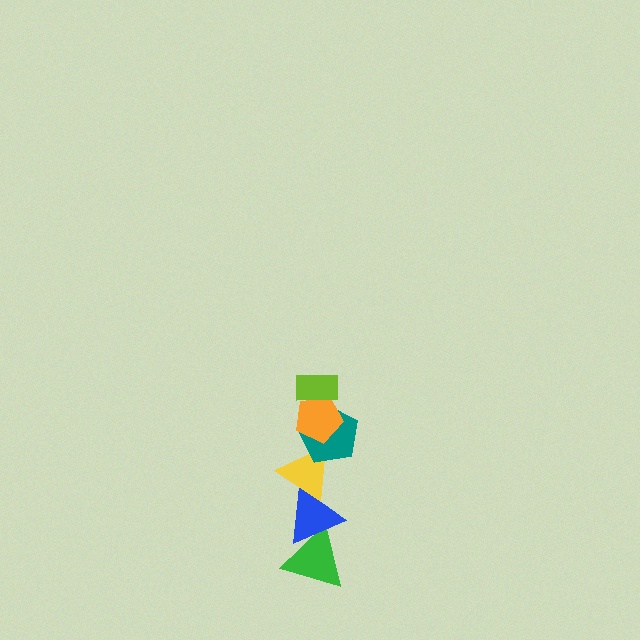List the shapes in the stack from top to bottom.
From top to bottom: the lime rectangle, the orange pentagon, the teal pentagon, the yellow triangle, the blue triangle, the green triangle.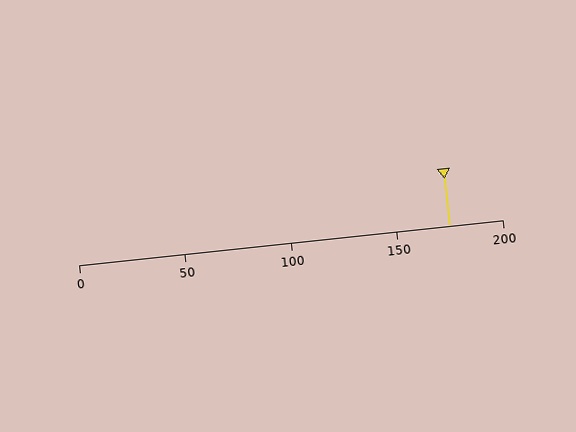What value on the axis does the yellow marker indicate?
The marker indicates approximately 175.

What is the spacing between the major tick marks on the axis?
The major ticks are spaced 50 apart.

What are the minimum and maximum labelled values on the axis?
The axis runs from 0 to 200.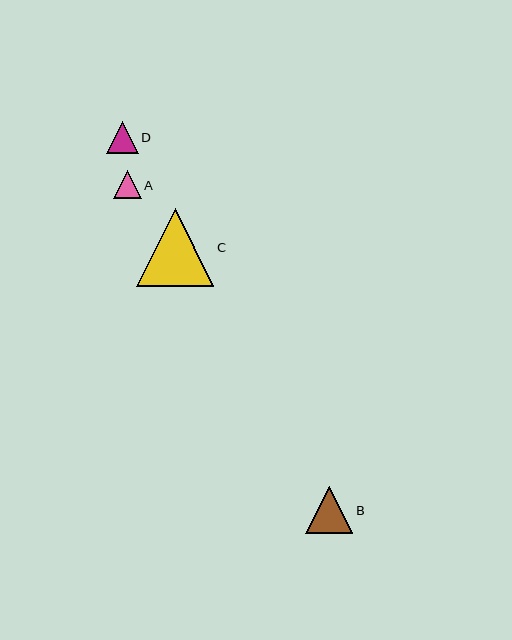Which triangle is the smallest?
Triangle A is the smallest with a size of approximately 27 pixels.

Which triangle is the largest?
Triangle C is the largest with a size of approximately 78 pixels.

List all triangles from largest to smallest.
From largest to smallest: C, B, D, A.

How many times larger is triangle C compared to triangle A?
Triangle C is approximately 2.8 times the size of triangle A.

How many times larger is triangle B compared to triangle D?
Triangle B is approximately 1.5 times the size of triangle D.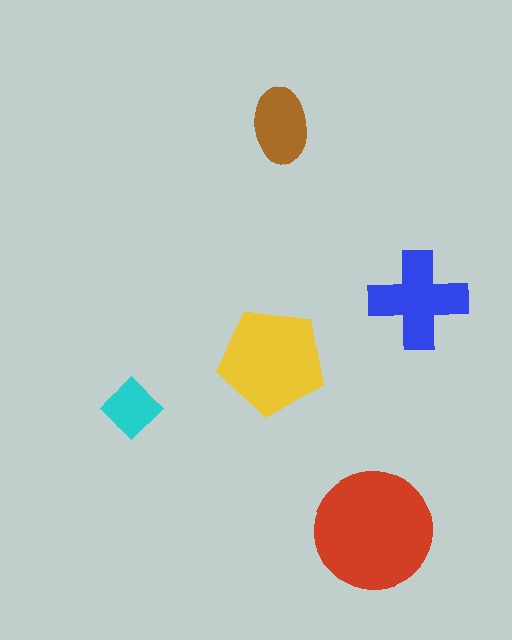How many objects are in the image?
There are 5 objects in the image.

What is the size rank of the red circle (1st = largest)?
1st.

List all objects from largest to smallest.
The red circle, the yellow pentagon, the blue cross, the brown ellipse, the cyan diamond.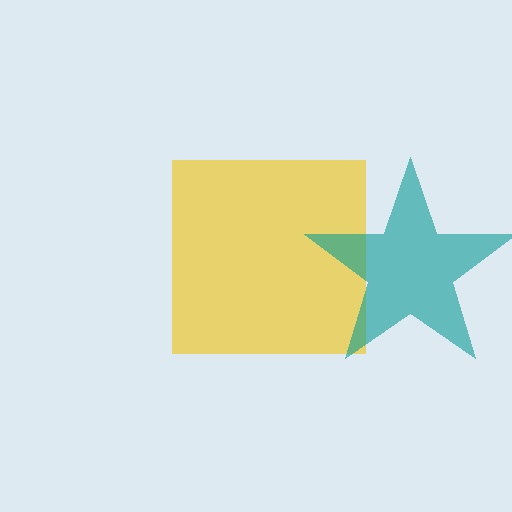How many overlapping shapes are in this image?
There are 2 overlapping shapes in the image.